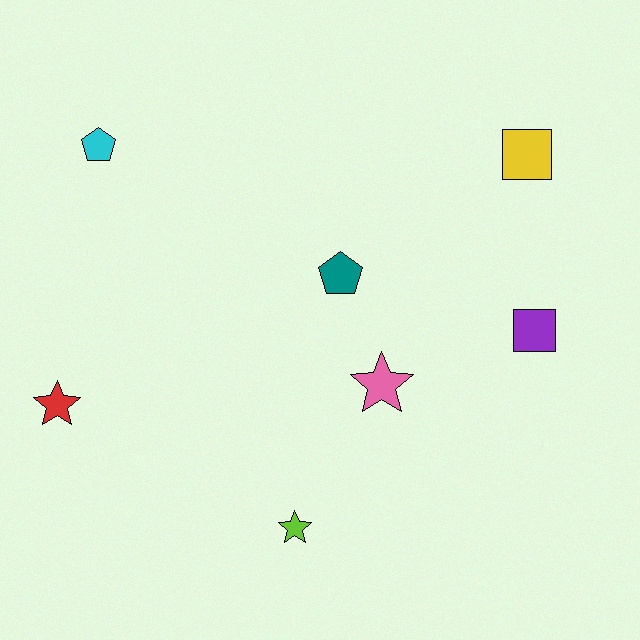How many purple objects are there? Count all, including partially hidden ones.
There is 1 purple object.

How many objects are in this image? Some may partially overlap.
There are 7 objects.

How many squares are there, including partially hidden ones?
There are 2 squares.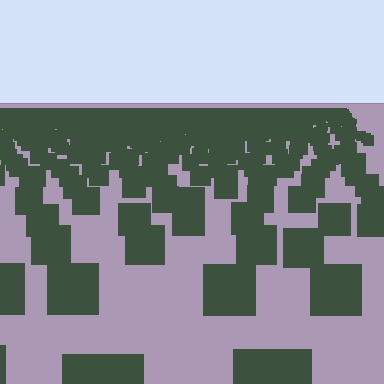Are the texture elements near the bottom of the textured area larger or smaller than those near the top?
Larger. Near the bottom, elements are closer to the viewer and appear at a bigger on-screen size.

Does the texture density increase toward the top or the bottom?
Density increases toward the top.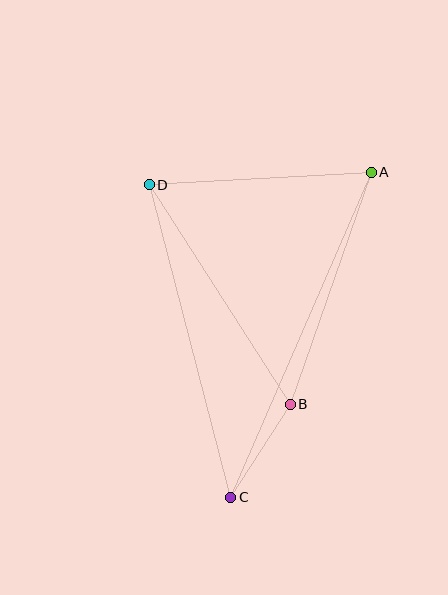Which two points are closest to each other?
Points B and C are closest to each other.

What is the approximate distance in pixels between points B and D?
The distance between B and D is approximately 261 pixels.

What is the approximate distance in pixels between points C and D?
The distance between C and D is approximately 323 pixels.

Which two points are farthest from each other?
Points A and C are farthest from each other.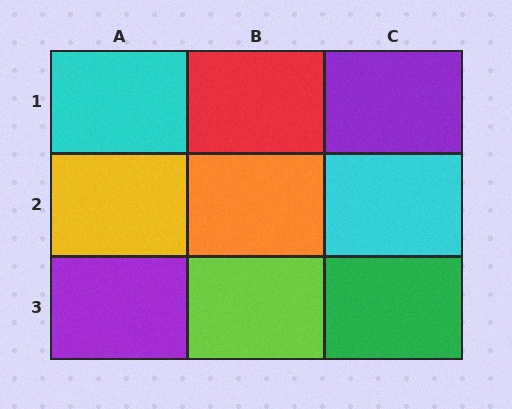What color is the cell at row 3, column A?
Purple.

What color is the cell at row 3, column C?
Green.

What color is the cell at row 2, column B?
Orange.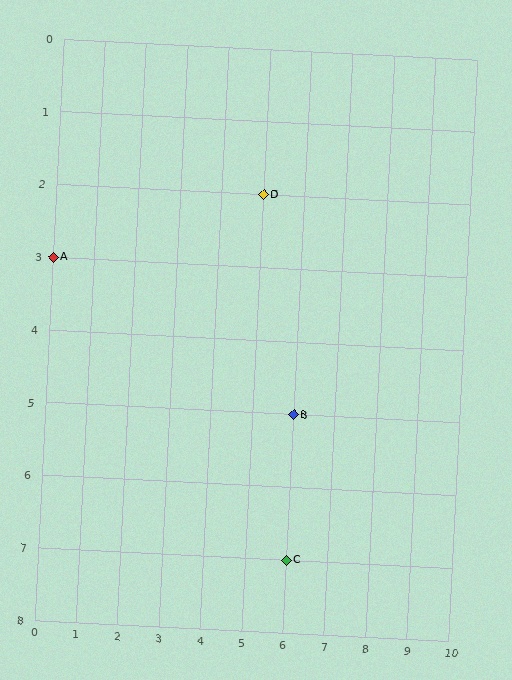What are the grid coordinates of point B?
Point B is at grid coordinates (6, 5).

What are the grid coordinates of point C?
Point C is at grid coordinates (6, 7).